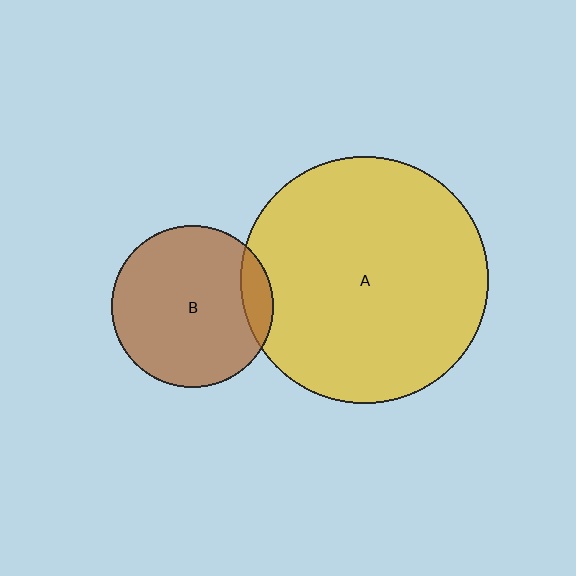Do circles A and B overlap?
Yes.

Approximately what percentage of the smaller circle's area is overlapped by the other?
Approximately 10%.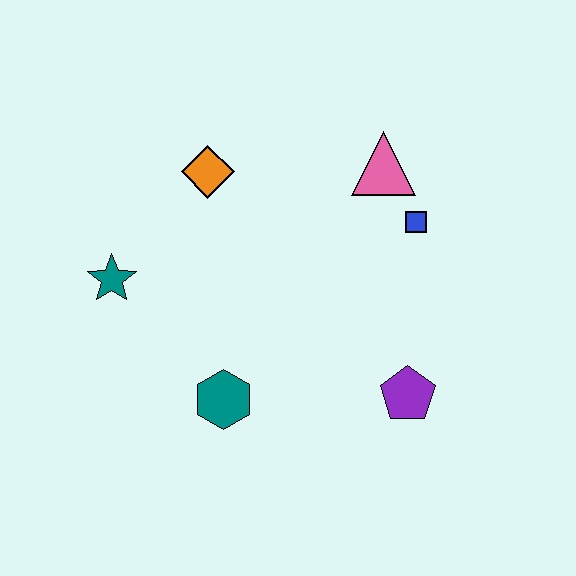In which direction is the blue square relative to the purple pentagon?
The blue square is above the purple pentagon.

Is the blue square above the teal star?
Yes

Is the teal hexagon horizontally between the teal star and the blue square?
Yes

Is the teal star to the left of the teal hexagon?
Yes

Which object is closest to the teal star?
The orange diamond is closest to the teal star.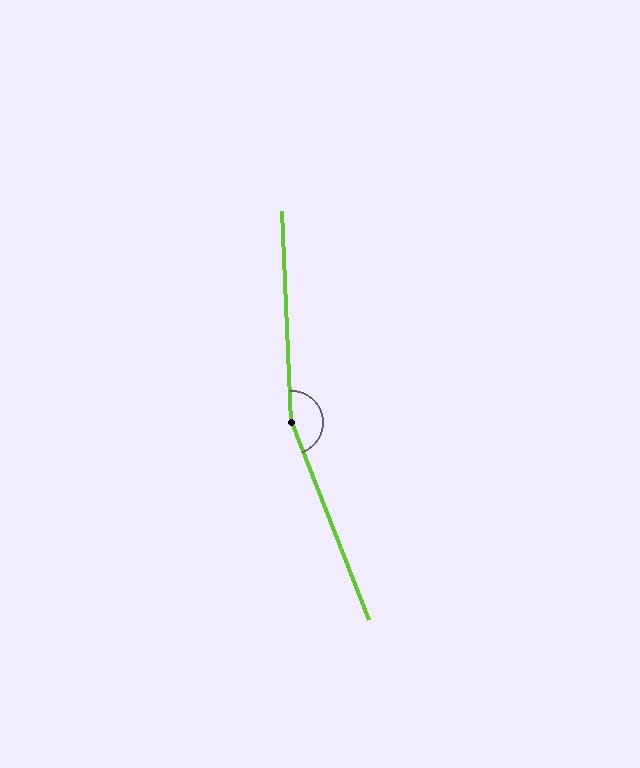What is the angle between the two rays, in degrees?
Approximately 161 degrees.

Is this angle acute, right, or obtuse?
It is obtuse.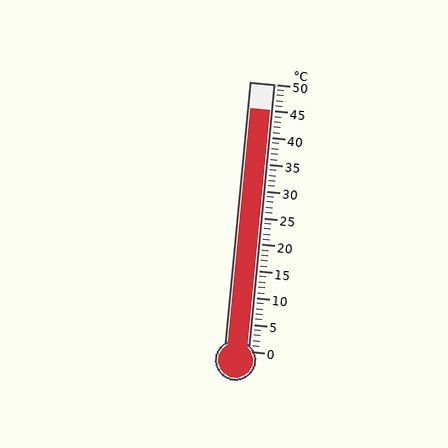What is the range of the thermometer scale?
The thermometer scale ranges from 0°C to 50°C.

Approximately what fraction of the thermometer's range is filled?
The thermometer is filled to approximately 90% of its range.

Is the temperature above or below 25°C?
The temperature is above 25°C.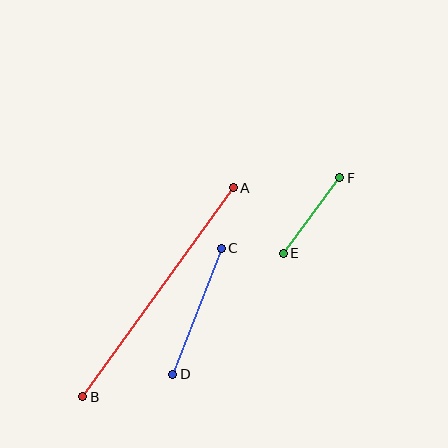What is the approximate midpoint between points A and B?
The midpoint is at approximately (158, 292) pixels.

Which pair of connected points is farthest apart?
Points A and B are farthest apart.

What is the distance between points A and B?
The distance is approximately 258 pixels.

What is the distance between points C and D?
The distance is approximately 135 pixels.